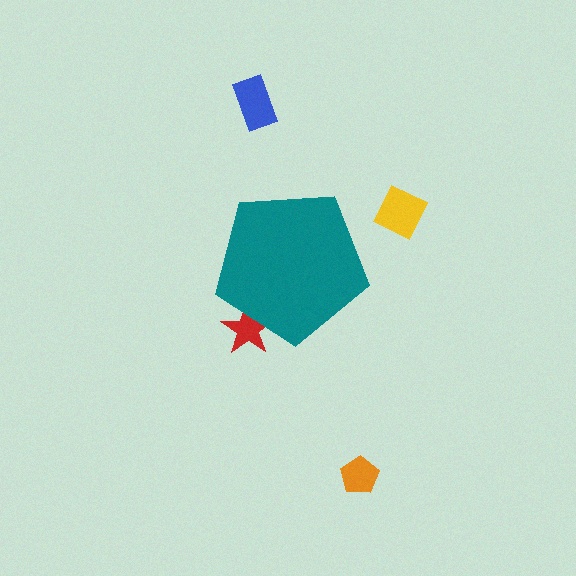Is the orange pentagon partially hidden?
No, the orange pentagon is fully visible.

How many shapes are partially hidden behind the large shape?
1 shape is partially hidden.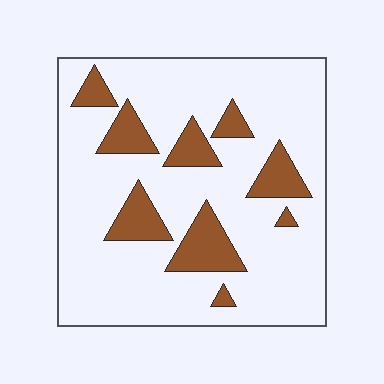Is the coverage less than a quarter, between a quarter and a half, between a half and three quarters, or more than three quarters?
Less than a quarter.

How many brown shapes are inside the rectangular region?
9.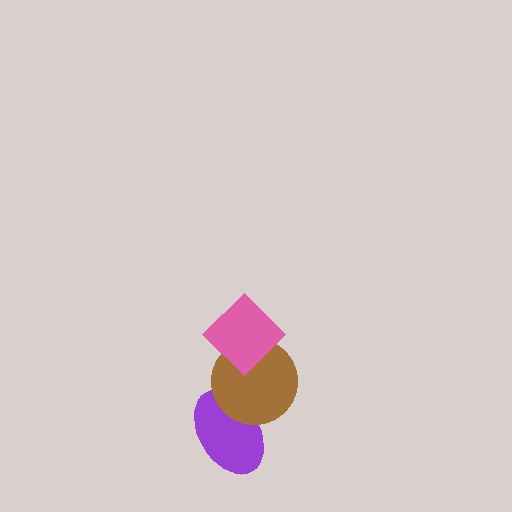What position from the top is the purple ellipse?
The purple ellipse is 3rd from the top.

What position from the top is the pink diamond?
The pink diamond is 1st from the top.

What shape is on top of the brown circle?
The pink diamond is on top of the brown circle.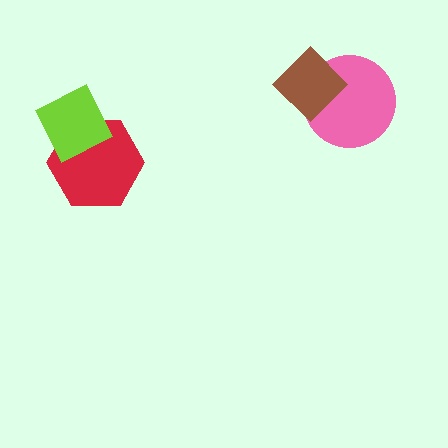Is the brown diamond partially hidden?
No, no other shape covers it.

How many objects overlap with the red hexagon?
1 object overlaps with the red hexagon.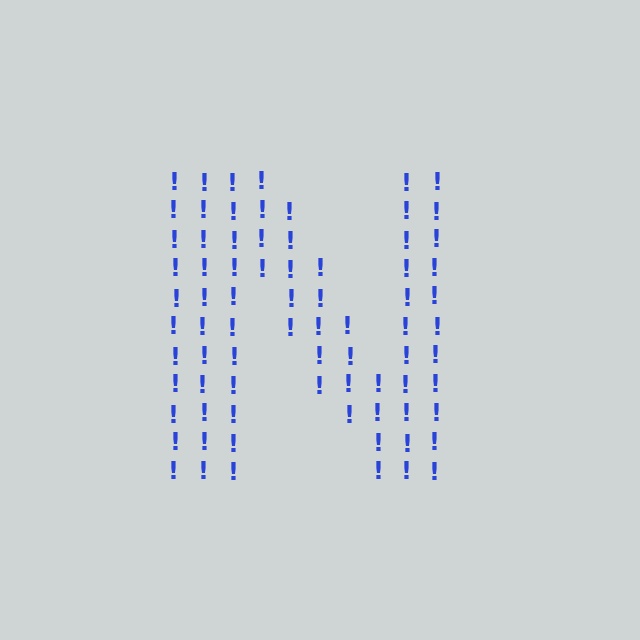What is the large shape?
The large shape is the letter N.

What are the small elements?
The small elements are exclamation marks.